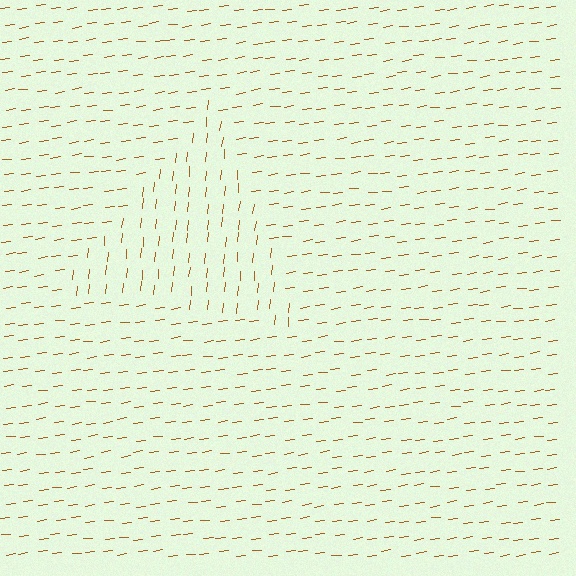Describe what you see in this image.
The image is filled with small brown line segments. A triangle region in the image has lines oriented differently from the surrounding lines, creating a visible texture boundary.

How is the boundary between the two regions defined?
The boundary is defined purely by a change in line orientation (approximately 77 degrees difference). All lines are the same color and thickness.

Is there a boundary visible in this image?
Yes, there is a texture boundary formed by a change in line orientation.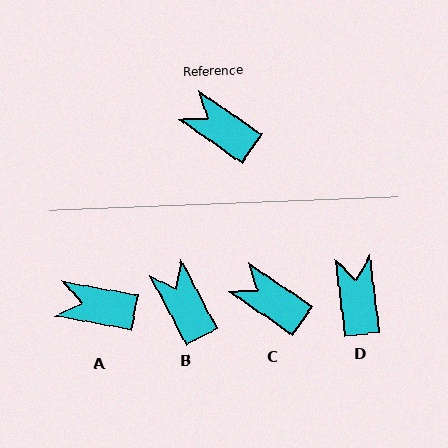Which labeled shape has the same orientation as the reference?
C.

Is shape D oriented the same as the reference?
No, it is off by about 48 degrees.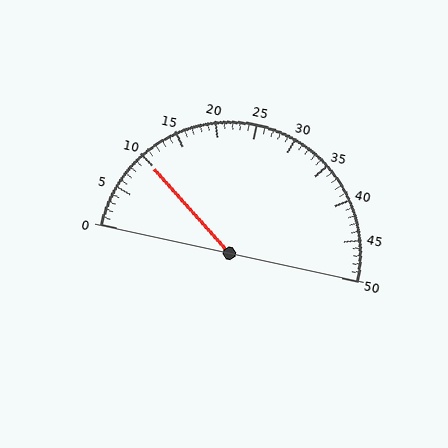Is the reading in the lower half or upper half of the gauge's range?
The reading is in the lower half of the range (0 to 50).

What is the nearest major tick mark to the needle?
The nearest major tick mark is 10.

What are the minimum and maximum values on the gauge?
The gauge ranges from 0 to 50.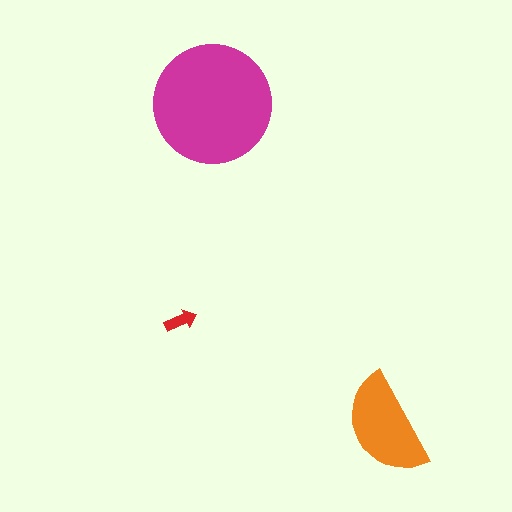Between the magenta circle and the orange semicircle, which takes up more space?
The magenta circle.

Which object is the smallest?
The red arrow.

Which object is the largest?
The magenta circle.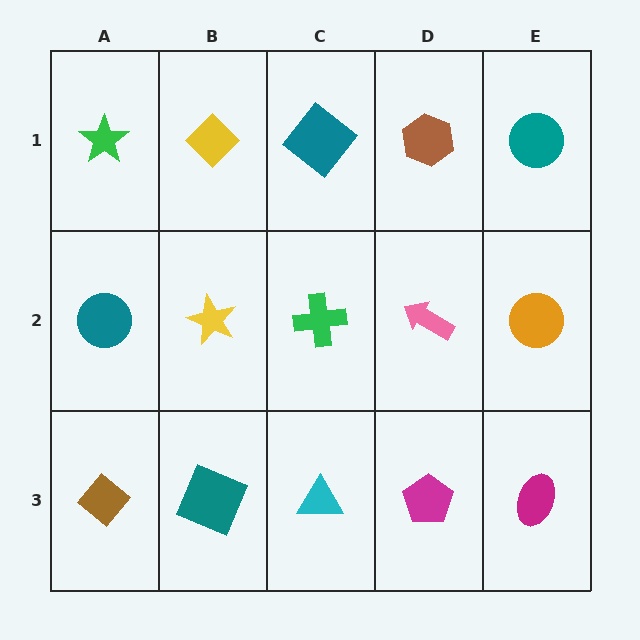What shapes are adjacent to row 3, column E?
An orange circle (row 2, column E), a magenta pentagon (row 3, column D).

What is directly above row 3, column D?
A pink arrow.